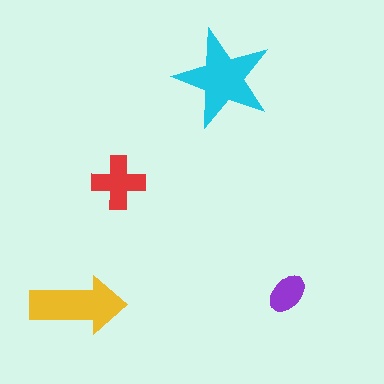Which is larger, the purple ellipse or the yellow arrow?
The yellow arrow.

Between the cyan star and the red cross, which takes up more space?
The cyan star.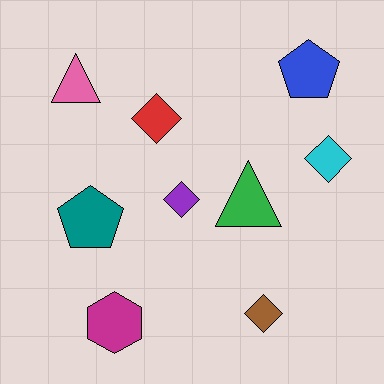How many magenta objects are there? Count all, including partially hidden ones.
There is 1 magenta object.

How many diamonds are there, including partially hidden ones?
There are 4 diamonds.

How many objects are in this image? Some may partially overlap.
There are 9 objects.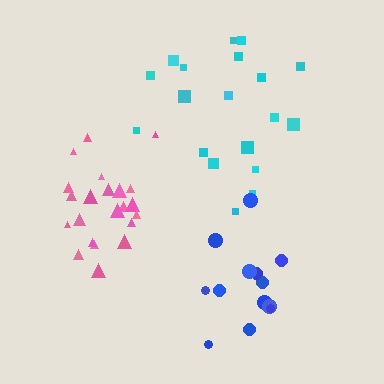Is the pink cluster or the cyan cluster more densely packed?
Pink.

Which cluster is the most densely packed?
Pink.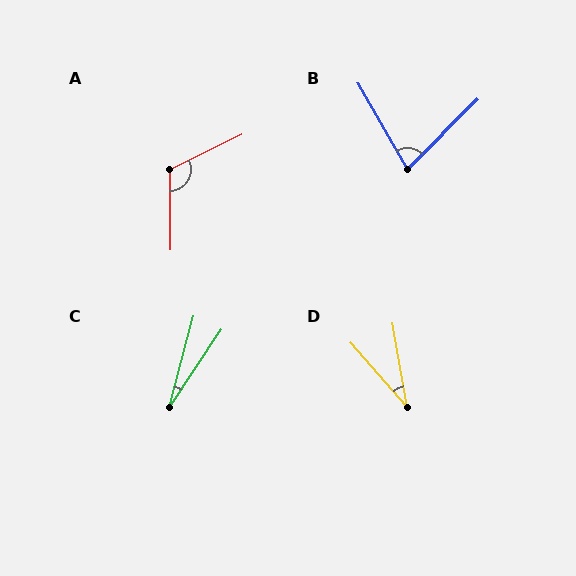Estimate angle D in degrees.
Approximately 32 degrees.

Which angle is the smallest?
C, at approximately 19 degrees.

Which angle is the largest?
A, at approximately 116 degrees.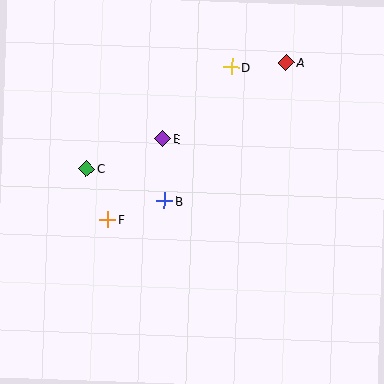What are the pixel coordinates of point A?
Point A is at (286, 62).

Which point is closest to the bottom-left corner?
Point F is closest to the bottom-left corner.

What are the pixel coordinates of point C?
Point C is at (86, 169).